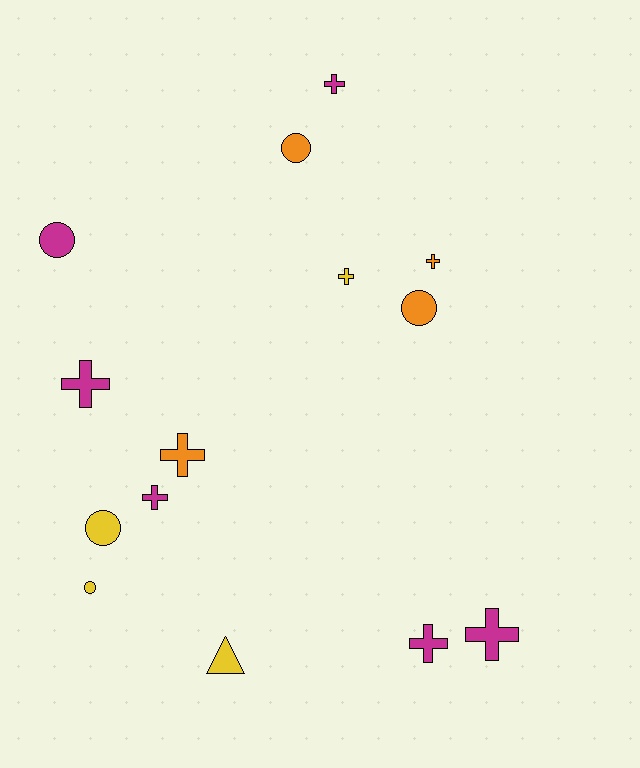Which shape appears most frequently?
Cross, with 8 objects.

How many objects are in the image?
There are 14 objects.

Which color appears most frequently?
Magenta, with 6 objects.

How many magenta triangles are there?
There are no magenta triangles.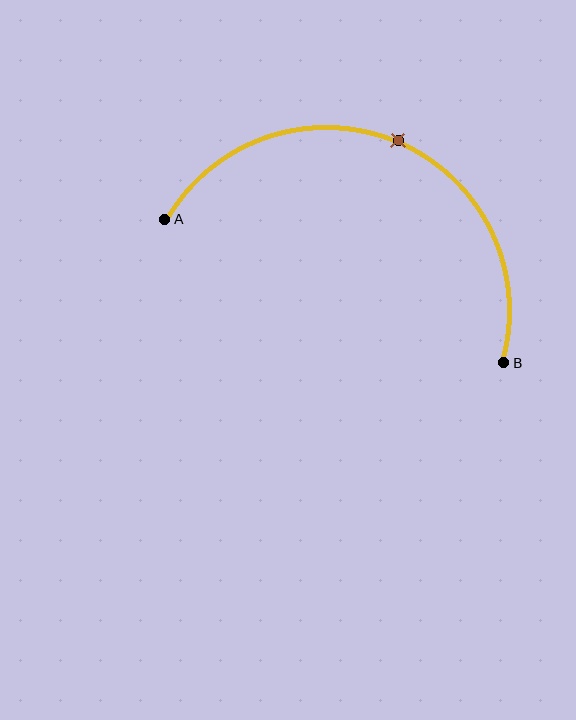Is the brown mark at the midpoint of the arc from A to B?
Yes. The brown mark lies on the arc at equal arc-length from both A and B — it is the arc midpoint.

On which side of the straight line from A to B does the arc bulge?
The arc bulges above the straight line connecting A and B.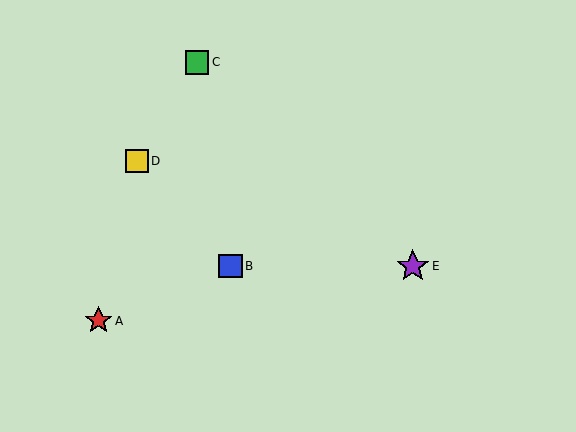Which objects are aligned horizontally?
Objects B, E are aligned horizontally.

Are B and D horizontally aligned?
No, B is at y≈266 and D is at y≈161.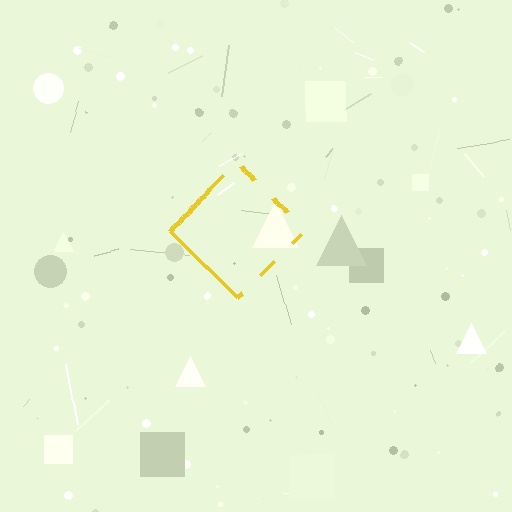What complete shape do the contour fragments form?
The contour fragments form a diamond.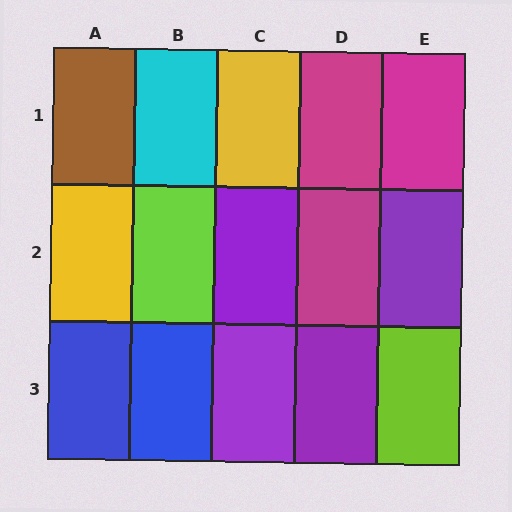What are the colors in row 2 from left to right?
Yellow, lime, purple, magenta, purple.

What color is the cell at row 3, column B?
Blue.